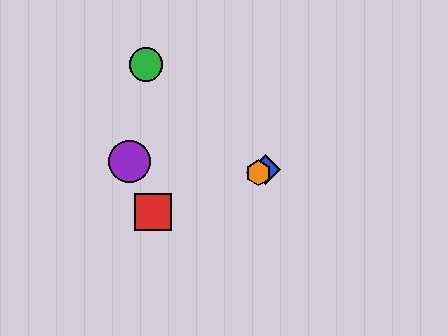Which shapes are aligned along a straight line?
The red square, the blue diamond, the yellow diamond, the orange hexagon are aligned along a straight line.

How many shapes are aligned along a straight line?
4 shapes (the red square, the blue diamond, the yellow diamond, the orange hexagon) are aligned along a straight line.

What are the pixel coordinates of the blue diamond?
The blue diamond is at (266, 170).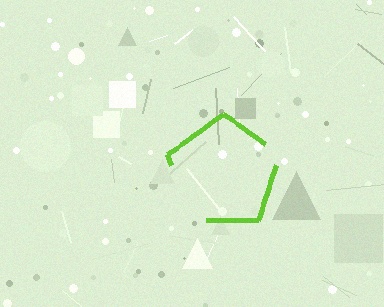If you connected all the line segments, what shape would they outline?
They would outline a pentagon.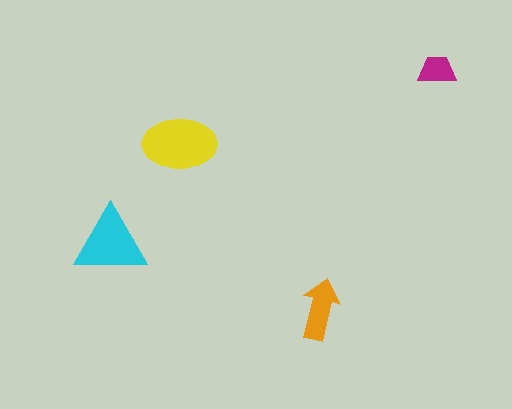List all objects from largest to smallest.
The yellow ellipse, the cyan triangle, the orange arrow, the magenta trapezoid.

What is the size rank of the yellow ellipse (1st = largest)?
1st.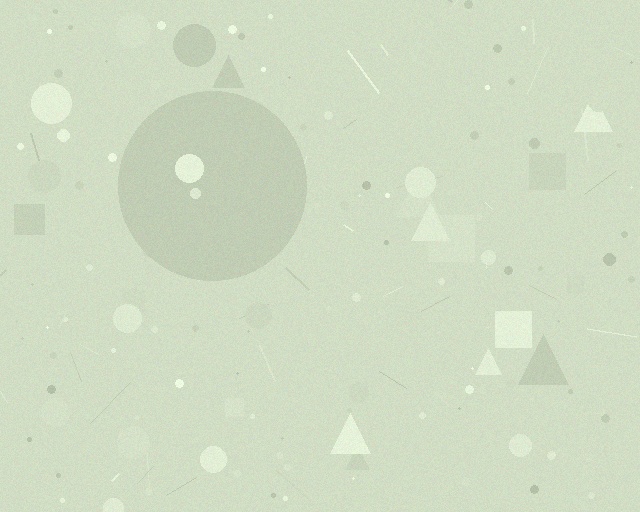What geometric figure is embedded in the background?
A circle is embedded in the background.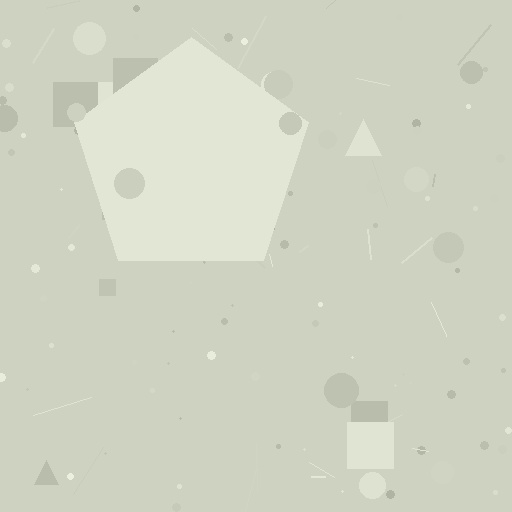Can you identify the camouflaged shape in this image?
The camouflaged shape is a pentagon.